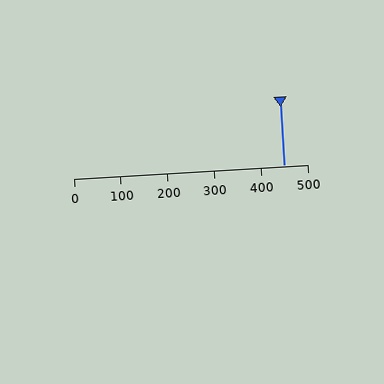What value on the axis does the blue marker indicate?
The marker indicates approximately 450.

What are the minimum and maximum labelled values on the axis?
The axis runs from 0 to 500.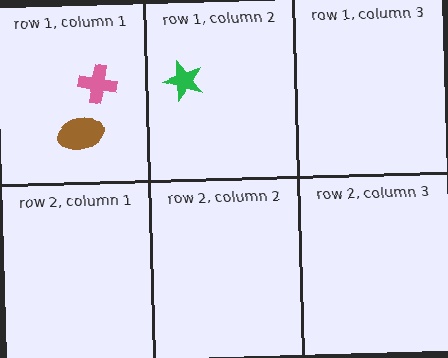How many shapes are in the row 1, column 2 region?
1.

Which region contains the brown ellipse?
The row 1, column 1 region.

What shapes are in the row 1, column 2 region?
The green star.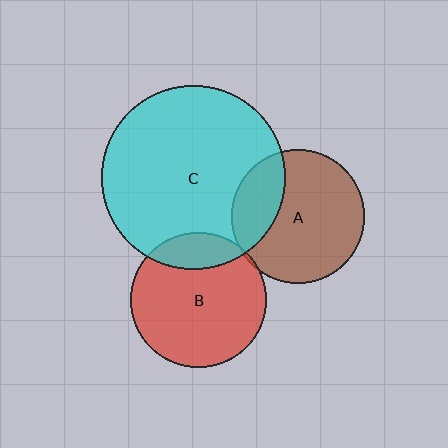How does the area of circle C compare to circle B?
Approximately 1.8 times.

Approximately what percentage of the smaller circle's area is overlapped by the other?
Approximately 20%.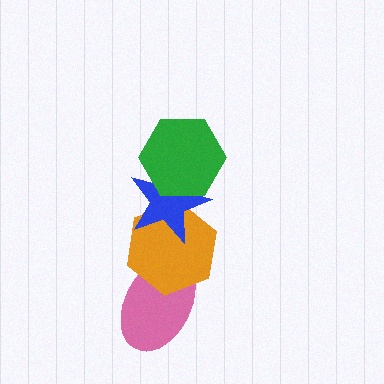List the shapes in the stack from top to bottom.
From top to bottom: the green hexagon, the blue star, the orange hexagon, the pink ellipse.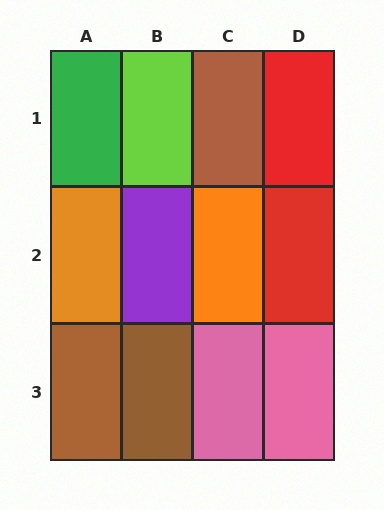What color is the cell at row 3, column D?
Pink.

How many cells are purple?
1 cell is purple.